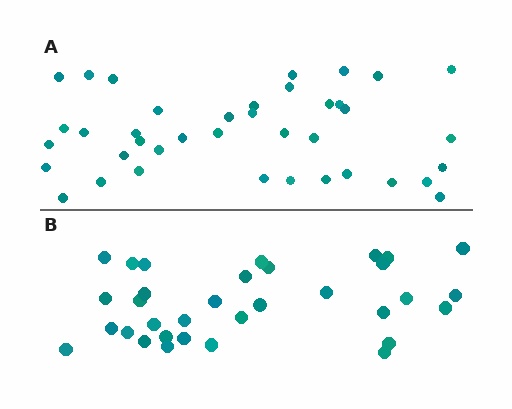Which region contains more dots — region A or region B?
Region A (the top region) has more dots.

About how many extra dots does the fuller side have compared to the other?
Region A has about 6 more dots than region B.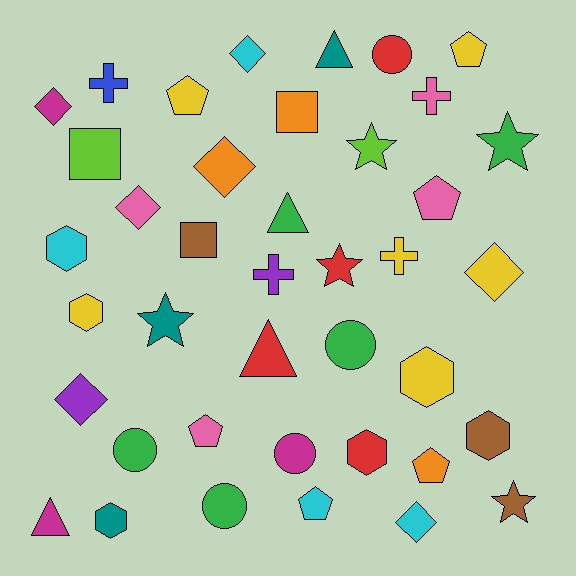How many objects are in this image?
There are 40 objects.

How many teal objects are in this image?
There are 3 teal objects.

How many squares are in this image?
There are 3 squares.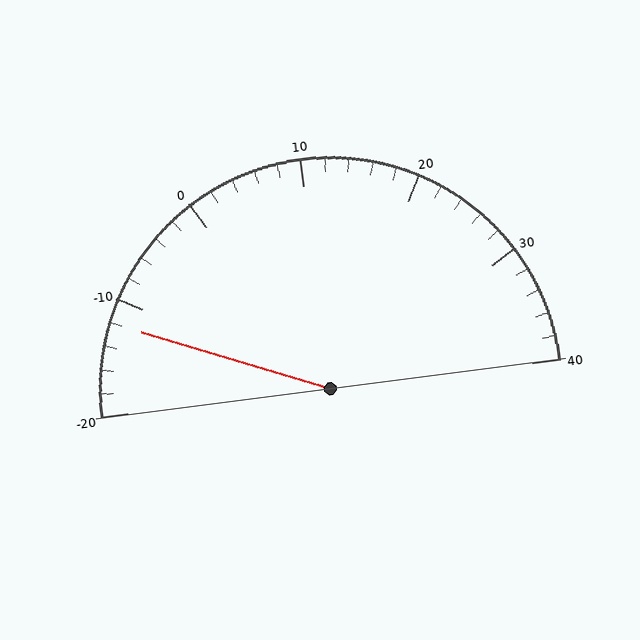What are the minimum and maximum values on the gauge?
The gauge ranges from -20 to 40.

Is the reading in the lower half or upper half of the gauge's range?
The reading is in the lower half of the range (-20 to 40).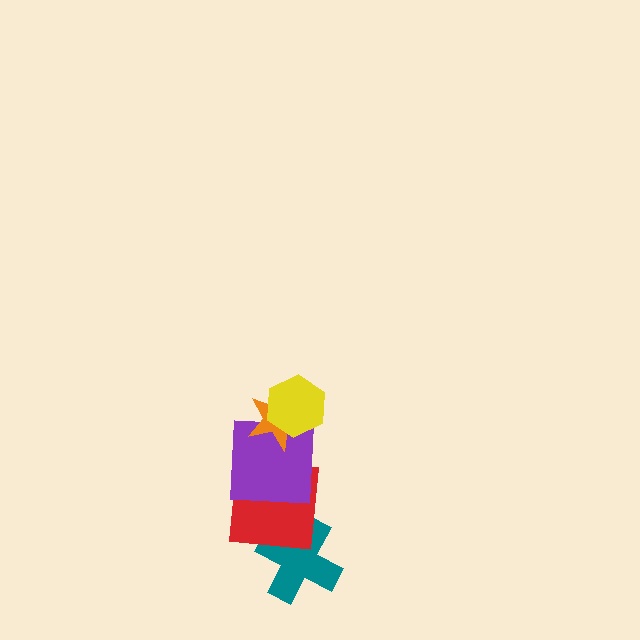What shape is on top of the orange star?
The yellow hexagon is on top of the orange star.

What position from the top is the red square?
The red square is 4th from the top.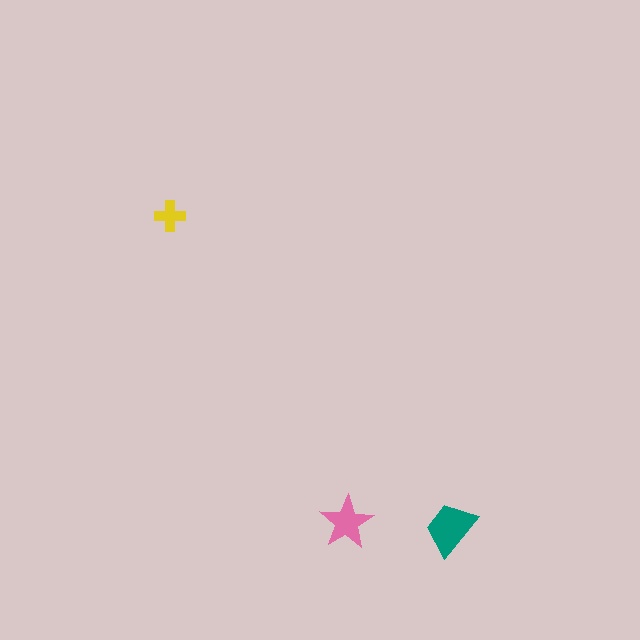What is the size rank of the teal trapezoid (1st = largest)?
1st.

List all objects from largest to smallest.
The teal trapezoid, the pink star, the yellow cross.